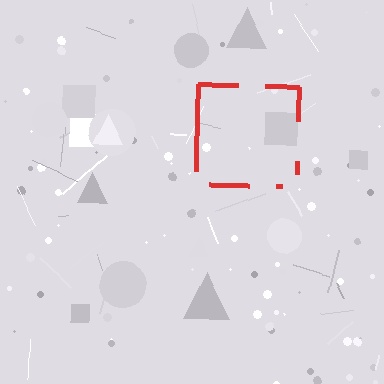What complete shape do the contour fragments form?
The contour fragments form a square.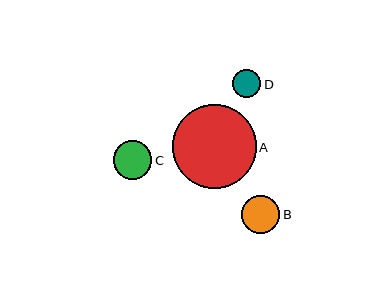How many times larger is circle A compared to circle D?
Circle A is approximately 3.0 times the size of circle D.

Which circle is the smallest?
Circle D is the smallest with a size of approximately 28 pixels.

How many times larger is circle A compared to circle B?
Circle A is approximately 2.2 times the size of circle B.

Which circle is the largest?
Circle A is the largest with a size of approximately 84 pixels.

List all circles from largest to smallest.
From largest to smallest: A, C, B, D.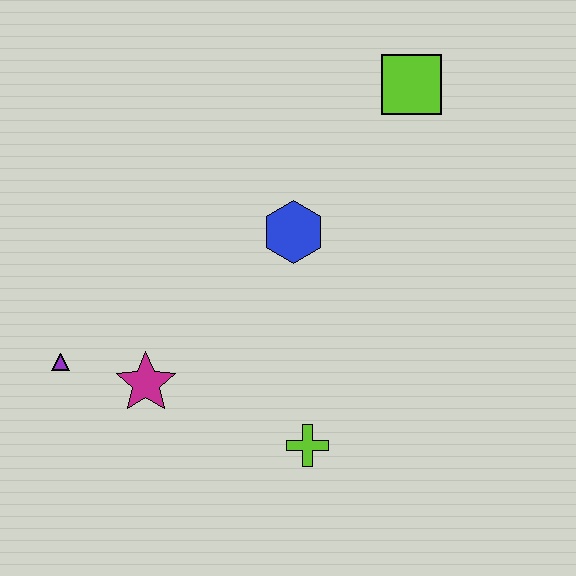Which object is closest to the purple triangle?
The magenta star is closest to the purple triangle.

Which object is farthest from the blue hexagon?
The purple triangle is farthest from the blue hexagon.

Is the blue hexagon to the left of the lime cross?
Yes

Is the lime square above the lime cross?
Yes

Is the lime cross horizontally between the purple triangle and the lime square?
Yes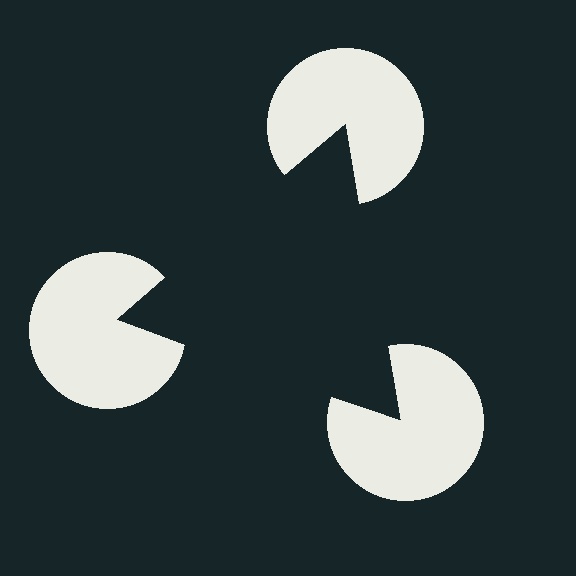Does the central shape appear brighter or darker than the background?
It typically appears slightly darker than the background, even though no actual brightness change is drawn.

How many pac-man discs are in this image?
There are 3 — one at each vertex of the illusory triangle.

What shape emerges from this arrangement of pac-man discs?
An illusory triangle — its edges are inferred from the aligned wedge cuts in the pac-man discs, not physically drawn.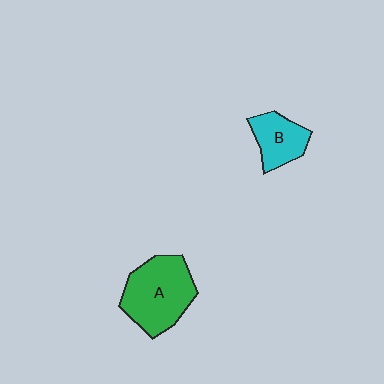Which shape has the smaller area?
Shape B (cyan).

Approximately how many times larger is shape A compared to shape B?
Approximately 1.8 times.